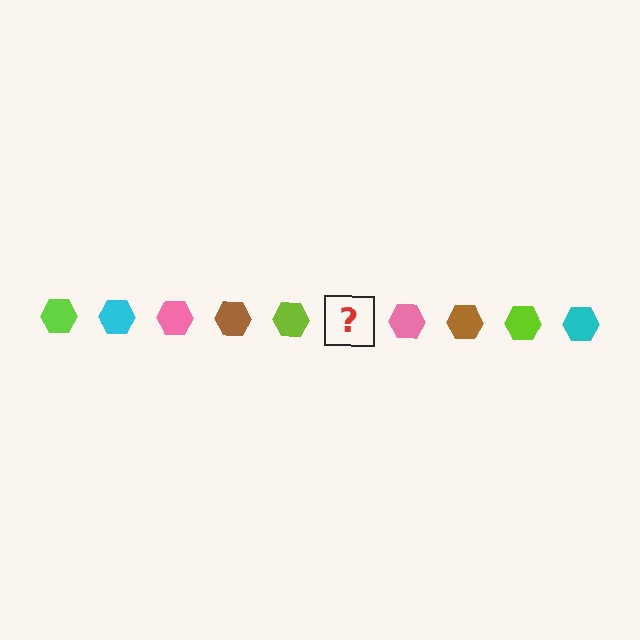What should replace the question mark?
The question mark should be replaced with a cyan hexagon.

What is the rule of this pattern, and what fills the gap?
The rule is that the pattern cycles through lime, cyan, pink, brown hexagons. The gap should be filled with a cyan hexagon.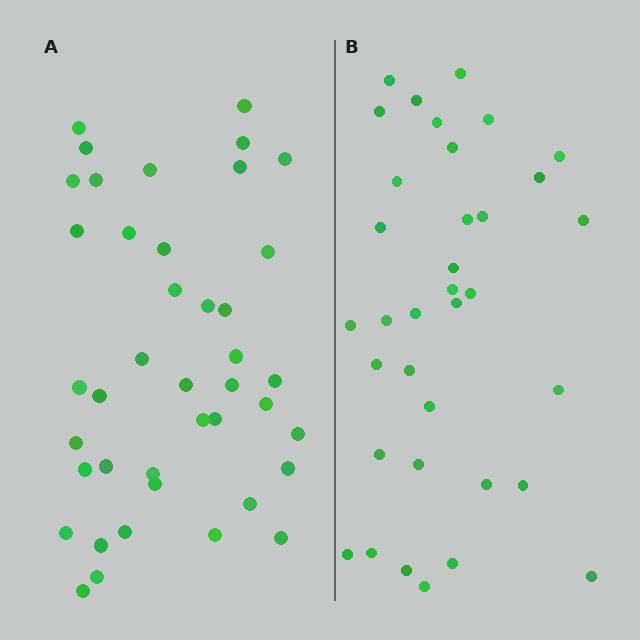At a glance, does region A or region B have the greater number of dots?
Region A (the left region) has more dots.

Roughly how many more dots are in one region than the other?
Region A has about 6 more dots than region B.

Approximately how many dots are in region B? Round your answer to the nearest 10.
About 40 dots. (The exact count is 35, which rounds to 40.)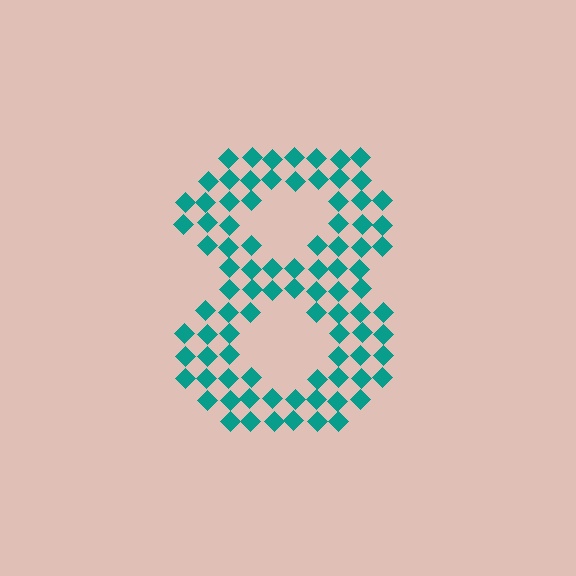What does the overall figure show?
The overall figure shows the digit 8.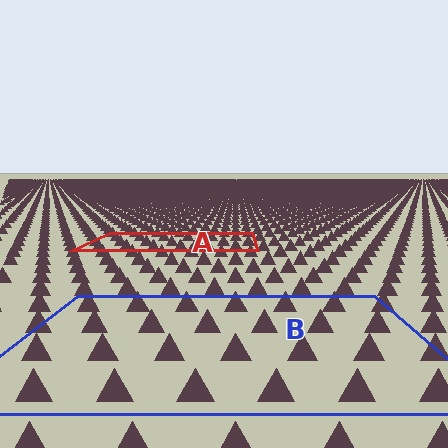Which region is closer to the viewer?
Region B is closer. The texture elements there are larger and more spread out.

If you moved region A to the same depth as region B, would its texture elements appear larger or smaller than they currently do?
They would appear larger. At a closer depth, the same texture elements are projected at a bigger on-screen size.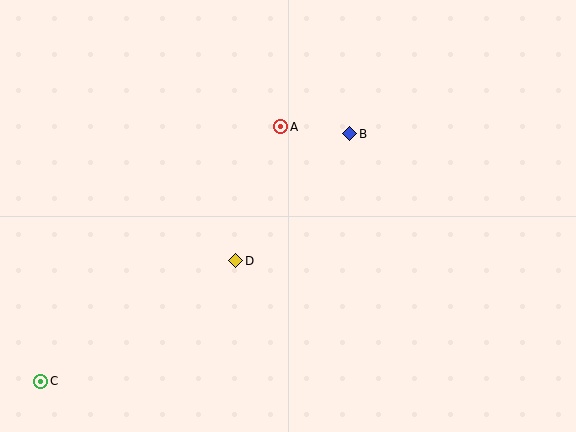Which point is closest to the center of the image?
Point D at (236, 261) is closest to the center.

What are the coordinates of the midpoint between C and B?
The midpoint between C and B is at (195, 258).